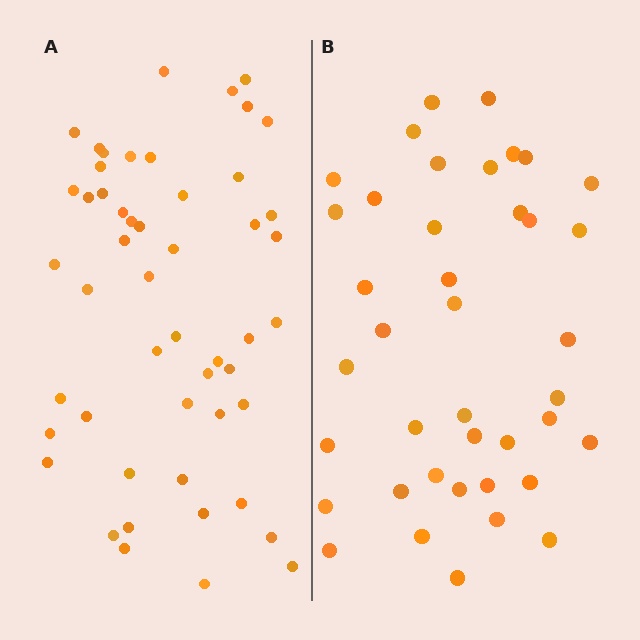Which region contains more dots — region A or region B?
Region A (the left region) has more dots.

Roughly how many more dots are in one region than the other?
Region A has roughly 12 or so more dots than region B.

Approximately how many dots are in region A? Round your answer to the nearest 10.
About 50 dots. (The exact count is 51, which rounds to 50.)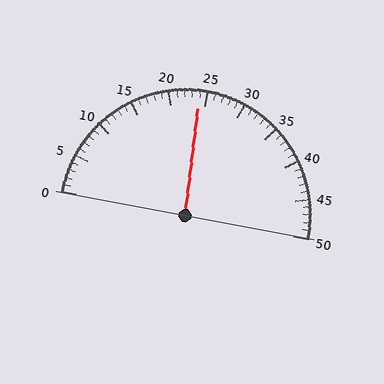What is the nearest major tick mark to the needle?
The nearest major tick mark is 25.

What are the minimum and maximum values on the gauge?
The gauge ranges from 0 to 50.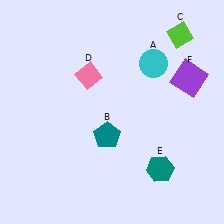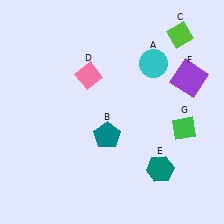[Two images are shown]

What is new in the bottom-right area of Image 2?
A green diamond (G) was added in the bottom-right area of Image 2.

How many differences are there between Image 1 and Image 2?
There is 1 difference between the two images.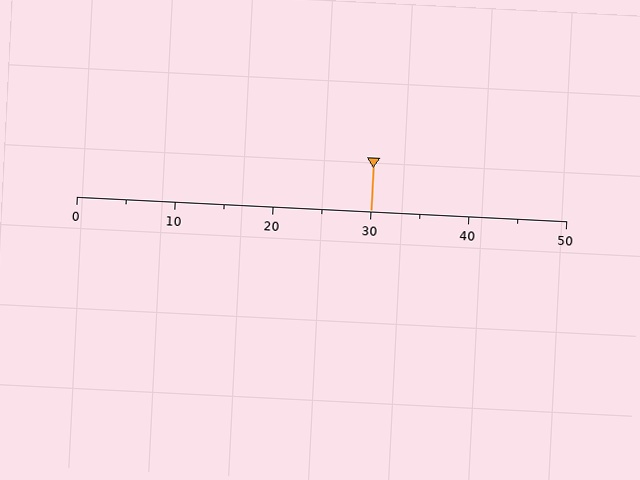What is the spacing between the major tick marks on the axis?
The major ticks are spaced 10 apart.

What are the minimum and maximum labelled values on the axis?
The axis runs from 0 to 50.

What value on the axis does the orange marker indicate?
The marker indicates approximately 30.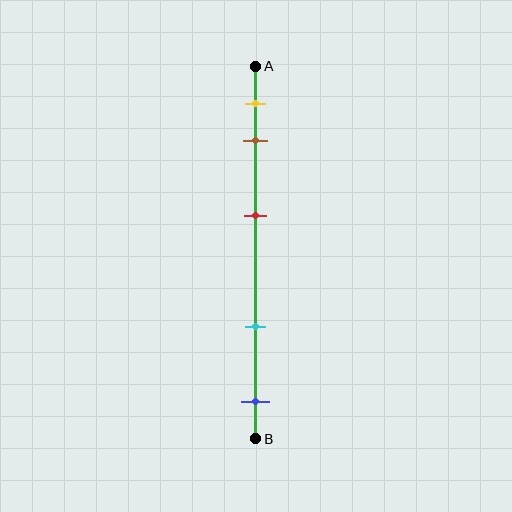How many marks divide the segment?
There are 5 marks dividing the segment.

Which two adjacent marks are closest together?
The yellow and brown marks are the closest adjacent pair.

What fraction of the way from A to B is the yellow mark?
The yellow mark is approximately 10% (0.1) of the way from A to B.